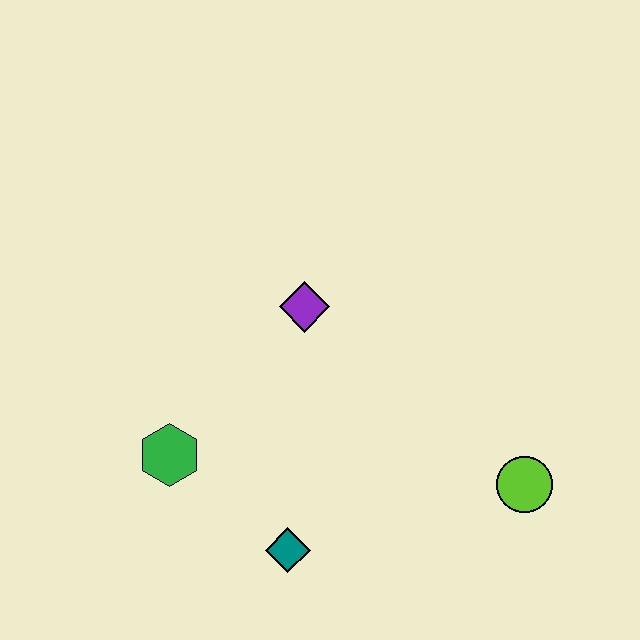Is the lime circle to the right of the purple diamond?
Yes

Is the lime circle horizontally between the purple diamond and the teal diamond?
No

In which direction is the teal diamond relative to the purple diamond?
The teal diamond is below the purple diamond.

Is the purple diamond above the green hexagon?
Yes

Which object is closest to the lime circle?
The teal diamond is closest to the lime circle.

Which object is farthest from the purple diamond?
The lime circle is farthest from the purple diamond.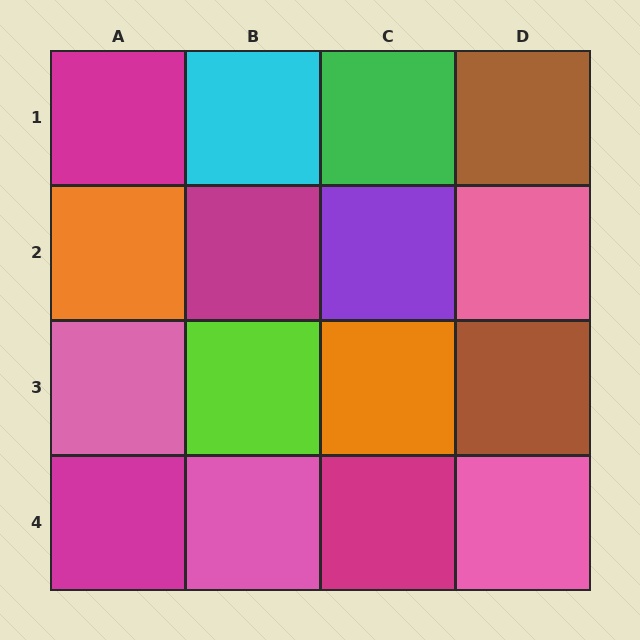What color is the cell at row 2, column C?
Purple.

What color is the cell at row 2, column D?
Pink.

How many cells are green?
1 cell is green.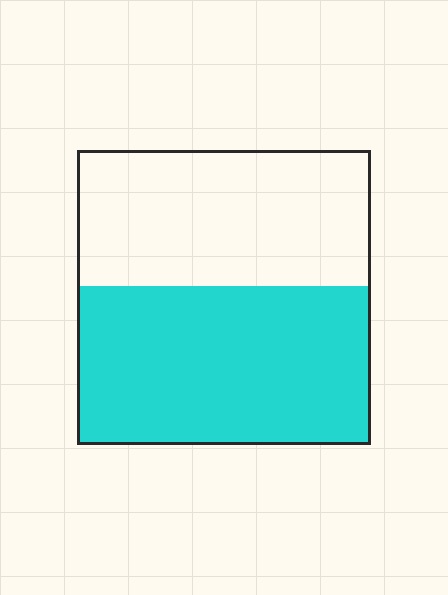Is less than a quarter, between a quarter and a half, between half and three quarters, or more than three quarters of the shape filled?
Between half and three quarters.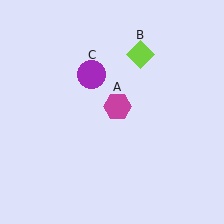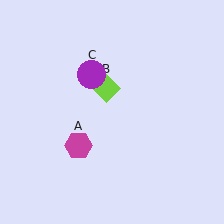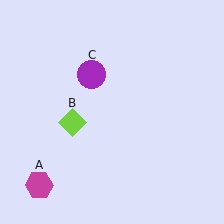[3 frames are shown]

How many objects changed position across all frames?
2 objects changed position: magenta hexagon (object A), lime diamond (object B).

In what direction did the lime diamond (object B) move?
The lime diamond (object B) moved down and to the left.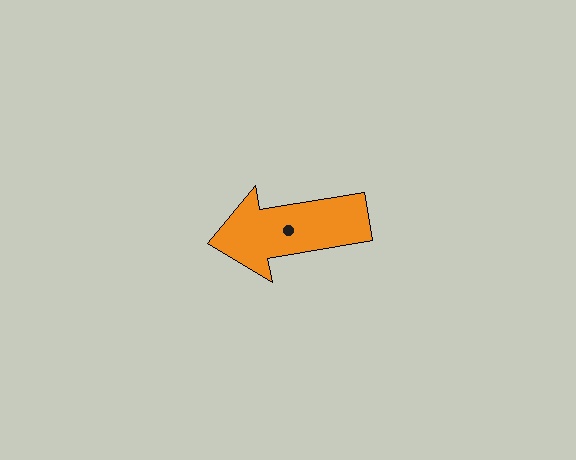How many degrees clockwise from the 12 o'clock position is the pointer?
Approximately 260 degrees.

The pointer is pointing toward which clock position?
Roughly 9 o'clock.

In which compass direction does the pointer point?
West.